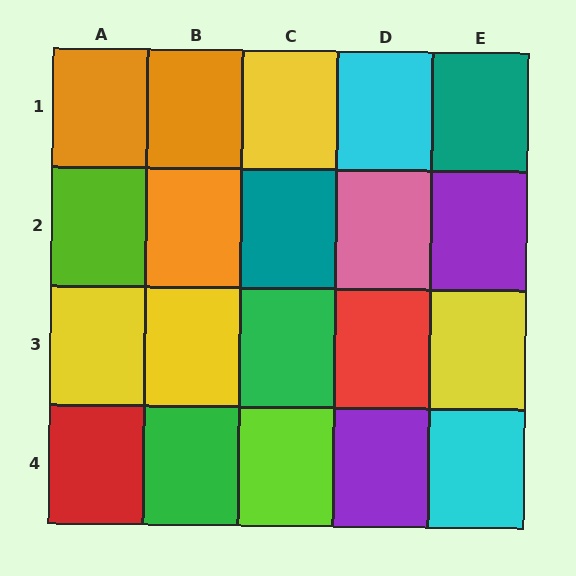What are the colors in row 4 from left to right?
Red, green, lime, purple, cyan.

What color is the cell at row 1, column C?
Yellow.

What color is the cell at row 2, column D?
Pink.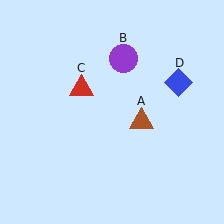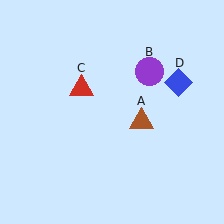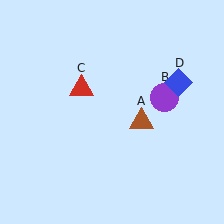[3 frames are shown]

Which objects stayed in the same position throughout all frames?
Brown triangle (object A) and red triangle (object C) and blue diamond (object D) remained stationary.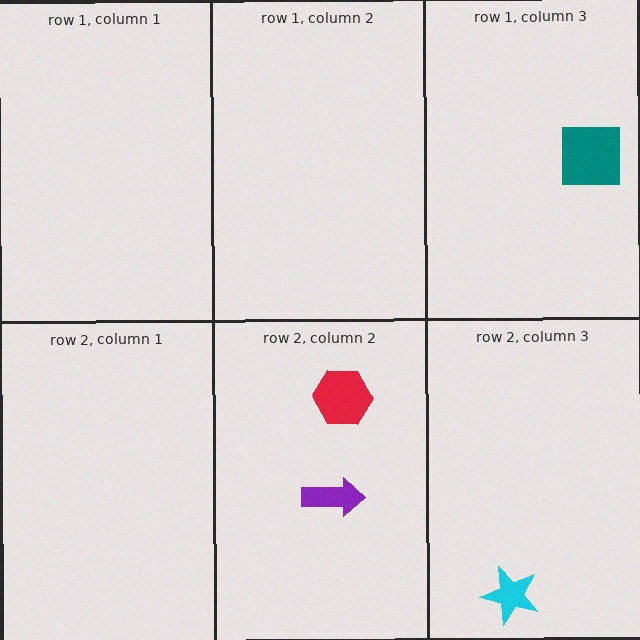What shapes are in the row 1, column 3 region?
The teal square.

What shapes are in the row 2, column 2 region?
The purple arrow, the red hexagon.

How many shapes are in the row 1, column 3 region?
1.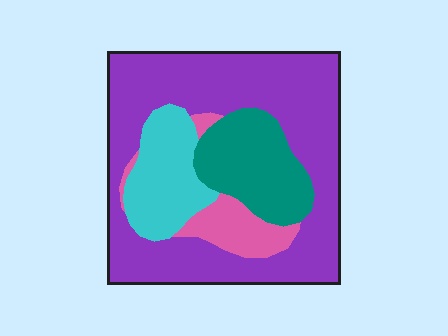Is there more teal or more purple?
Purple.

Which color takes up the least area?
Pink, at roughly 10%.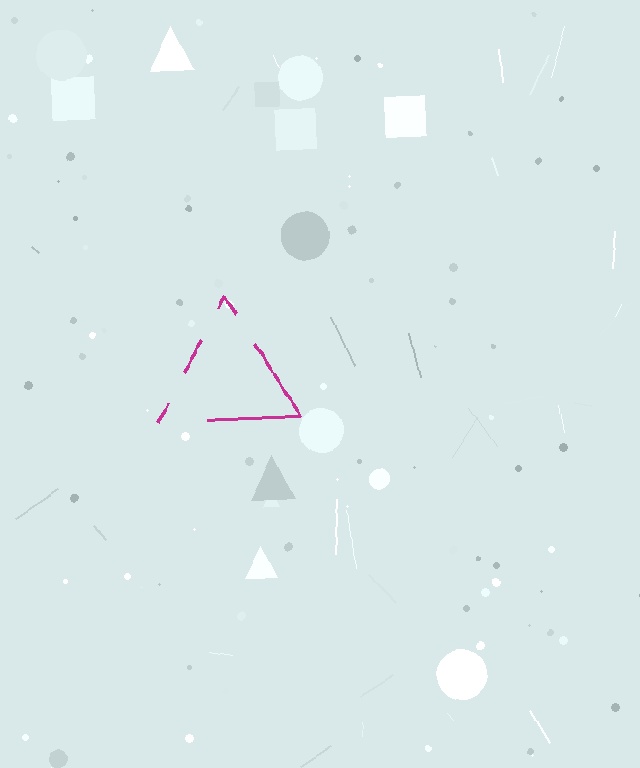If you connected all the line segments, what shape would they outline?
They would outline a triangle.